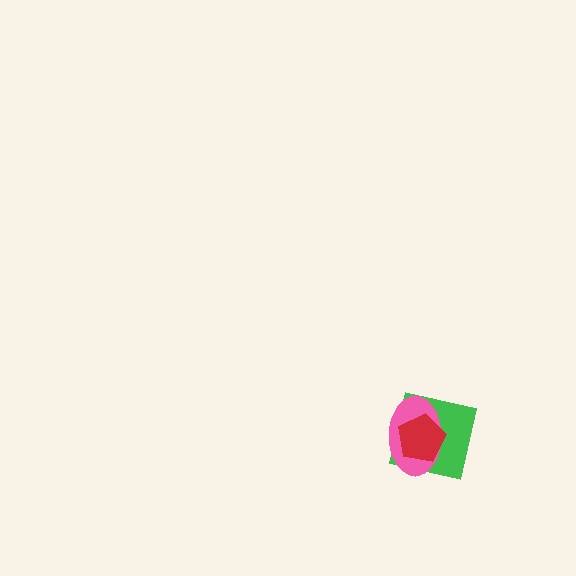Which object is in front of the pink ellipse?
The red pentagon is in front of the pink ellipse.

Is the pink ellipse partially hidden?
Yes, it is partially covered by another shape.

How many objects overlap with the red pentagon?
2 objects overlap with the red pentagon.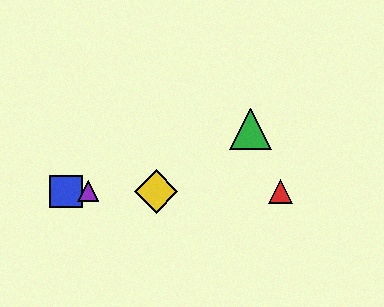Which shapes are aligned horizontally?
The red triangle, the blue square, the yellow diamond, the purple triangle are aligned horizontally.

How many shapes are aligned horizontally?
4 shapes (the red triangle, the blue square, the yellow diamond, the purple triangle) are aligned horizontally.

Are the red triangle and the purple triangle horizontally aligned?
Yes, both are at y≈191.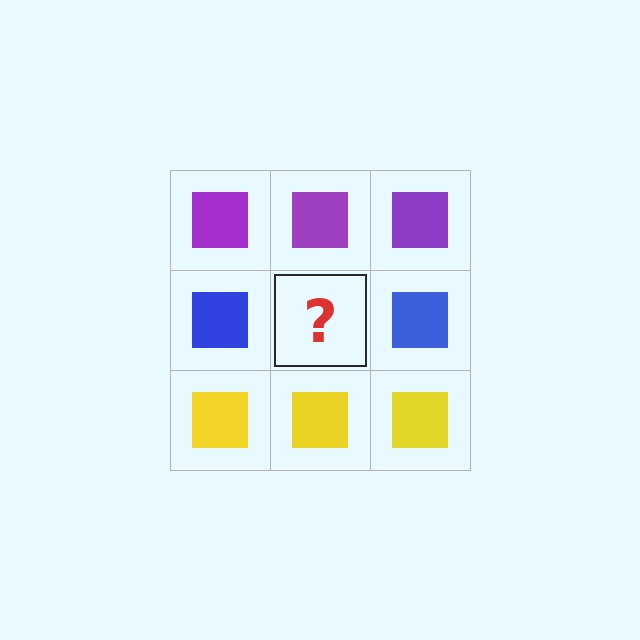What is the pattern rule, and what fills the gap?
The rule is that each row has a consistent color. The gap should be filled with a blue square.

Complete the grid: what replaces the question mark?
The question mark should be replaced with a blue square.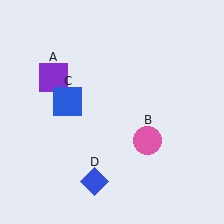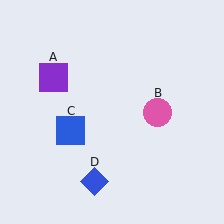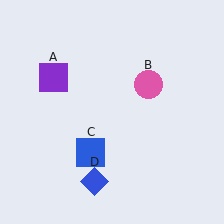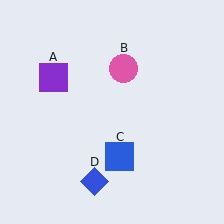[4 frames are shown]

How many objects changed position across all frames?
2 objects changed position: pink circle (object B), blue square (object C).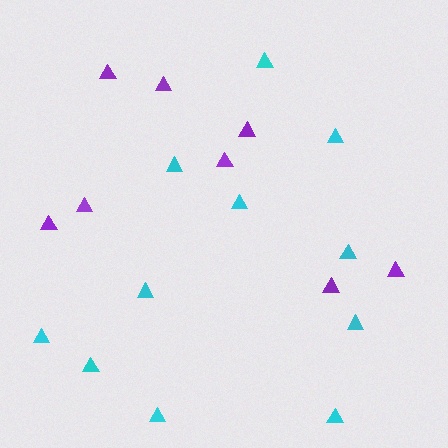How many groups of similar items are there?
There are 2 groups: one group of cyan triangles (11) and one group of purple triangles (8).